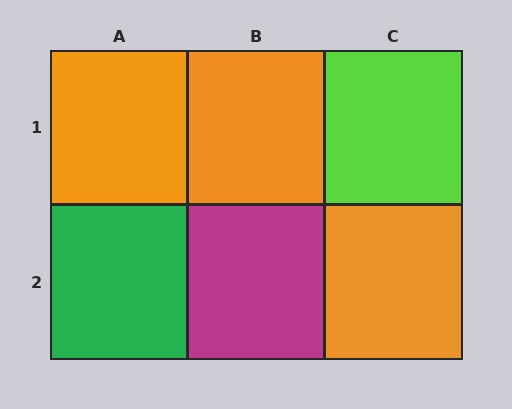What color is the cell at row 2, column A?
Green.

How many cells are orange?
3 cells are orange.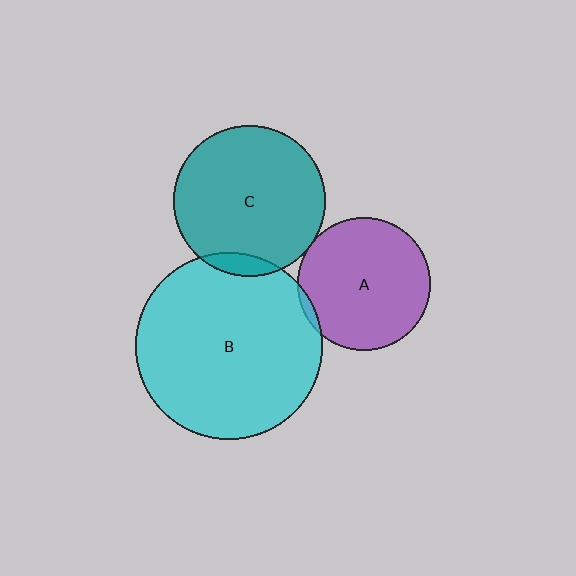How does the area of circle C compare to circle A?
Approximately 1.3 times.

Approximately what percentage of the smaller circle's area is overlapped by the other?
Approximately 5%.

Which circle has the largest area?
Circle B (cyan).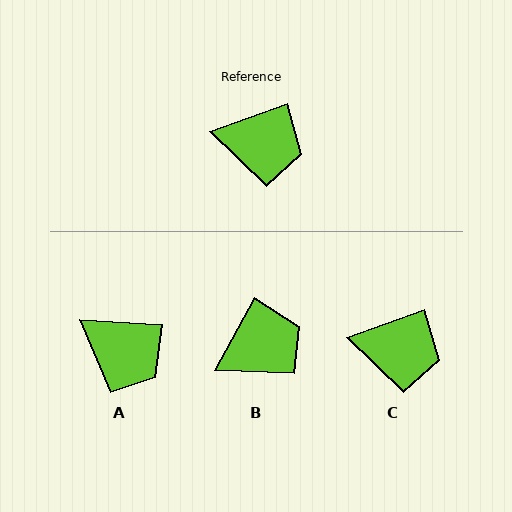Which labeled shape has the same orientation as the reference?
C.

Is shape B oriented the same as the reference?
No, it is off by about 42 degrees.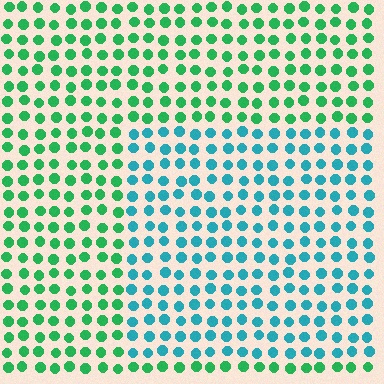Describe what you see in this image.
The image is filled with small green elements in a uniform arrangement. A rectangle-shaped region is visible where the elements are tinted to a slightly different hue, forming a subtle color boundary.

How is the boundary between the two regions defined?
The boundary is defined purely by a slight shift in hue (about 45 degrees). Spacing, size, and orientation are identical on both sides.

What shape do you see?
I see a rectangle.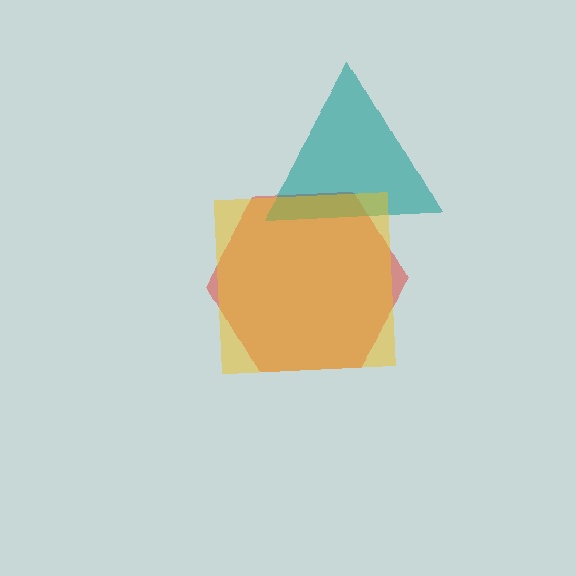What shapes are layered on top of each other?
The layered shapes are: a red hexagon, a teal triangle, a yellow square.